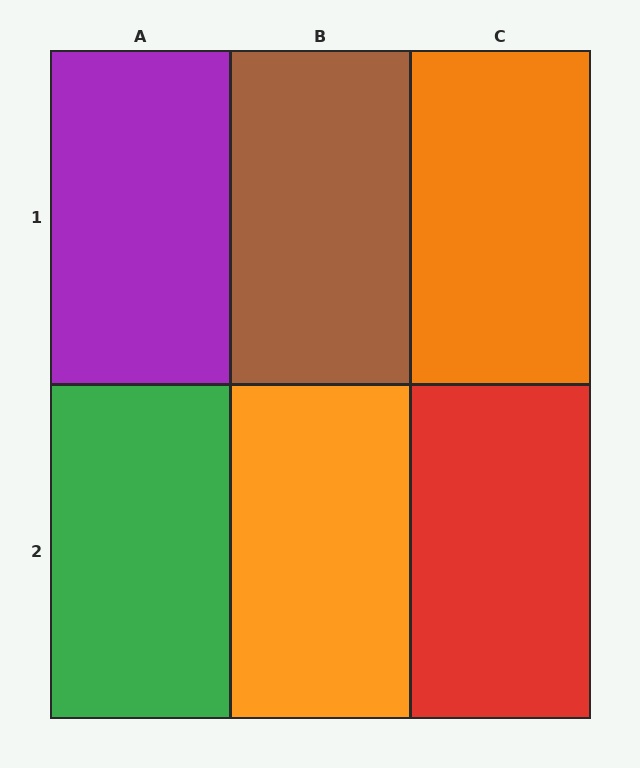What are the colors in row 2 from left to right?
Green, orange, red.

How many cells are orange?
2 cells are orange.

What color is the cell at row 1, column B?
Brown.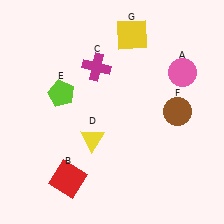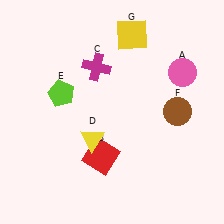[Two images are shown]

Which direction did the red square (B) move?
The red square (B) moved right.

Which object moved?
The red square (B) moved right.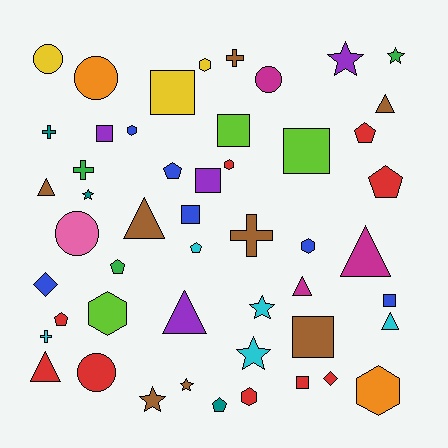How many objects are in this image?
There are 50 objects.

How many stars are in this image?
There are 7 stars.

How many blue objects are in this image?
There are 6 blue objects.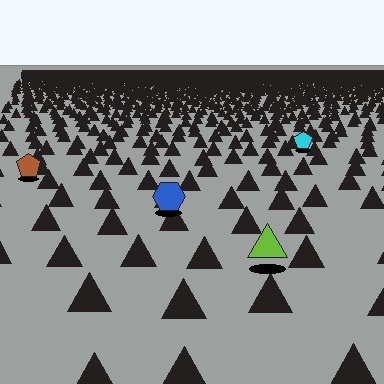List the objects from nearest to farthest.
From nearest to farthest: the lime triangle, the blue hexagon, the brown pentagon, the cyan pentagon.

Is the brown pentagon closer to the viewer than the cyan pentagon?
Yes. The brown pentagon is closer — you can tell from the texture gradient: the ground texture is coarser near it.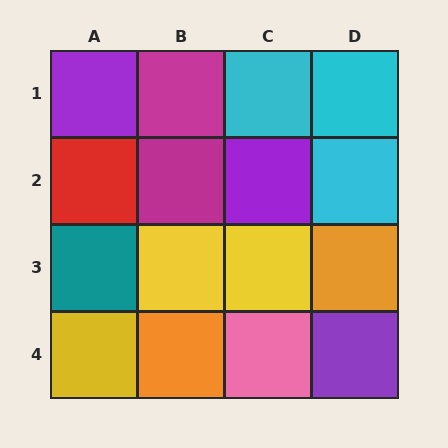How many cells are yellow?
3 cells are yellow.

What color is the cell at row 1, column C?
Cyan.